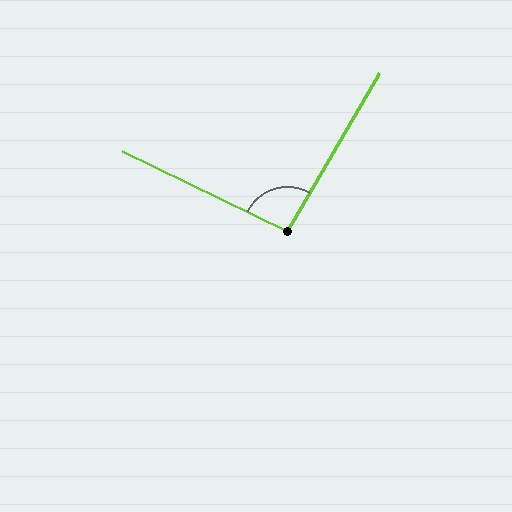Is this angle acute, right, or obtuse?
It is approximately a right angle.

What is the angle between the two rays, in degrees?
Approximately 94 degrees.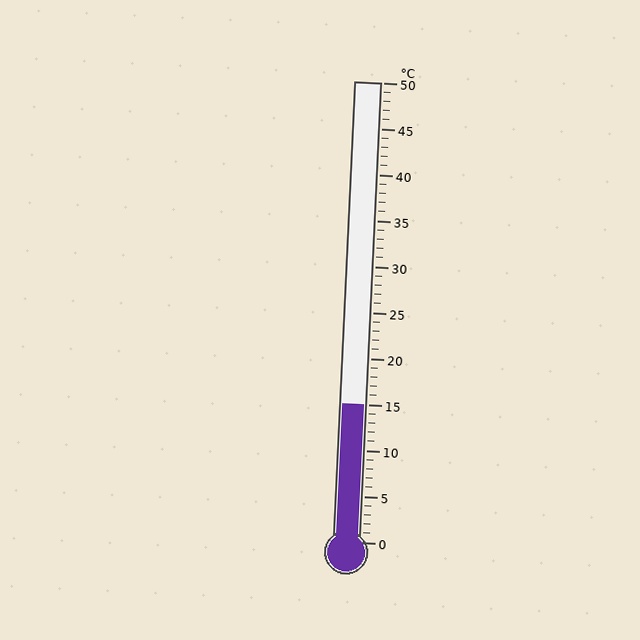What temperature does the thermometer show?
The thermometer shows approximately 15°C.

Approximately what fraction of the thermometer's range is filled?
The thermometer is filled to approximately 30% of its range.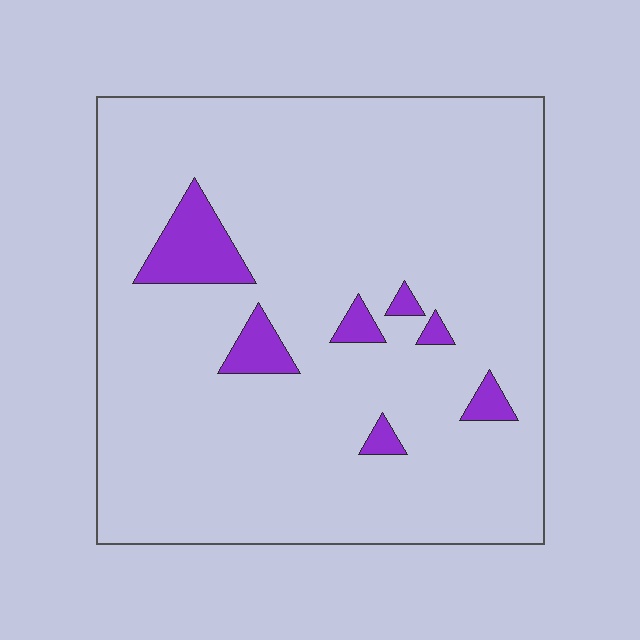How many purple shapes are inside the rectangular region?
7.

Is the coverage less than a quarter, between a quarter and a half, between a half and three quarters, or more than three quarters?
Less than a quarter.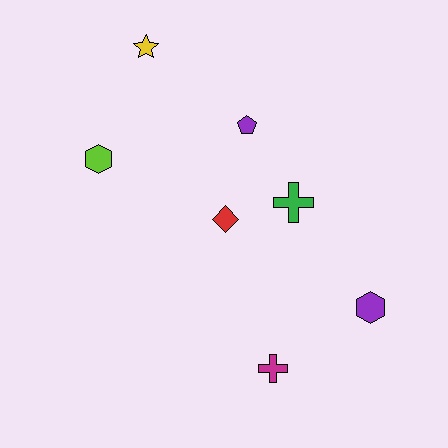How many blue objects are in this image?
There are no blue objects.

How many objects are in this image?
There are 7 objects.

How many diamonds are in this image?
There is 1 diamond.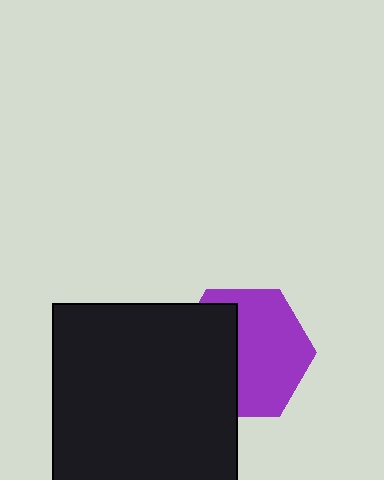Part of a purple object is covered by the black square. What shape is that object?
It is a hexagon.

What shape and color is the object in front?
The object in front is a black square.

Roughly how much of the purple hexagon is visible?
About half of it is visible (roughly 59%).